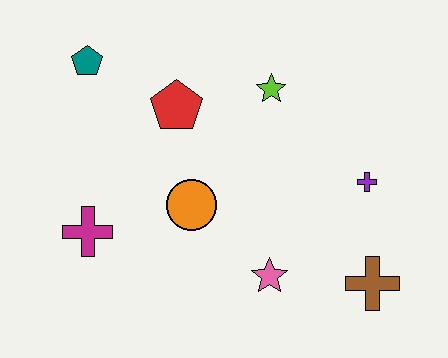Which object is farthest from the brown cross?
The teal pentagon is farthest from the brown cross.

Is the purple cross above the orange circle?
Yes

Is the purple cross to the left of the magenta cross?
No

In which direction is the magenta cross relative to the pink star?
The magenta cross is to the left of the pink star.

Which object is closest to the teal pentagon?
The red pentagon is closest to the teal pentagon.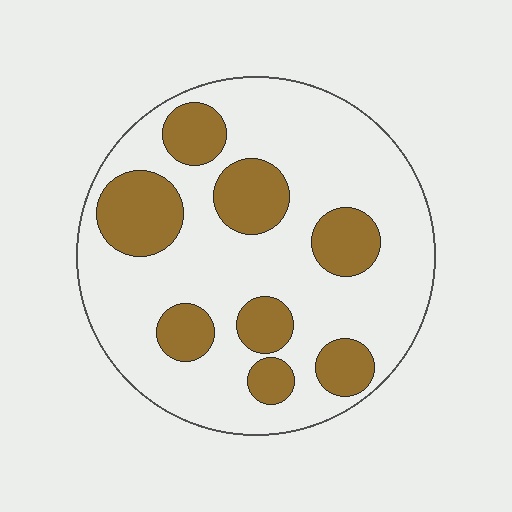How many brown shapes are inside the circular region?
8.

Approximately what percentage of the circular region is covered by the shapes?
Approximately 25%.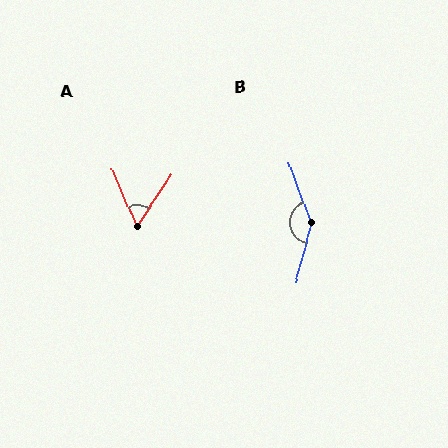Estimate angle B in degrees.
Approximately 145 degrees.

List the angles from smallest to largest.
A (57°), B (145°).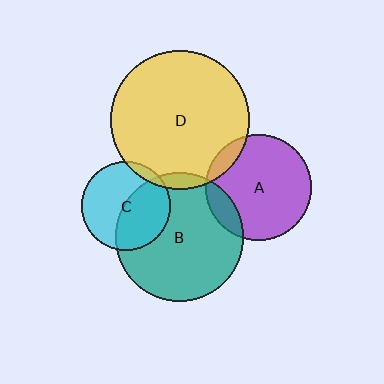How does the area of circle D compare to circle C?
Approximately 2.4 times.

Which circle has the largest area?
Circle D (yellow).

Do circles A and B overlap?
Yes.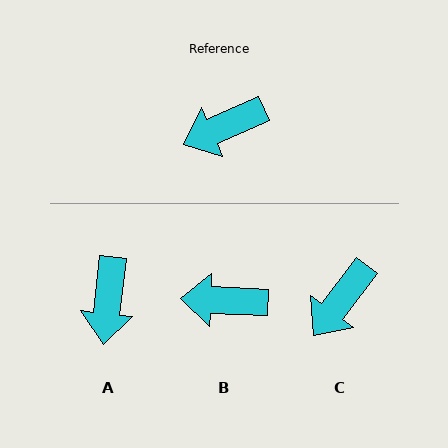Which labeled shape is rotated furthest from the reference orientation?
A, about 59 degrees away.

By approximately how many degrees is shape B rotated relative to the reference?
Approximately 27 degrees clockwise.